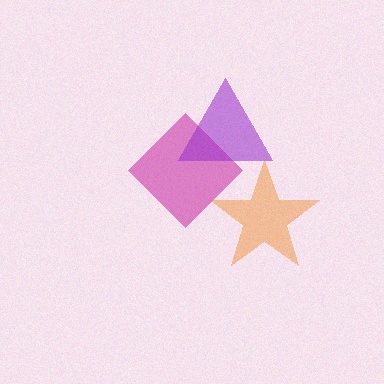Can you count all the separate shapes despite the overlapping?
Yes, there are 3 separate shapes.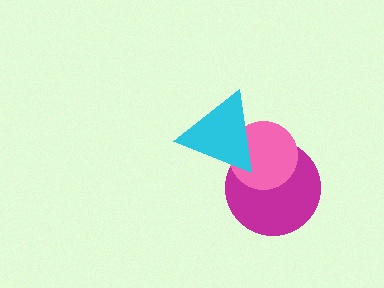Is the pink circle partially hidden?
Yes, it is partially covered by another shape.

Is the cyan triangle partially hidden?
No, no other shape covers it.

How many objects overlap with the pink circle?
2 objects overlap with the pink circle.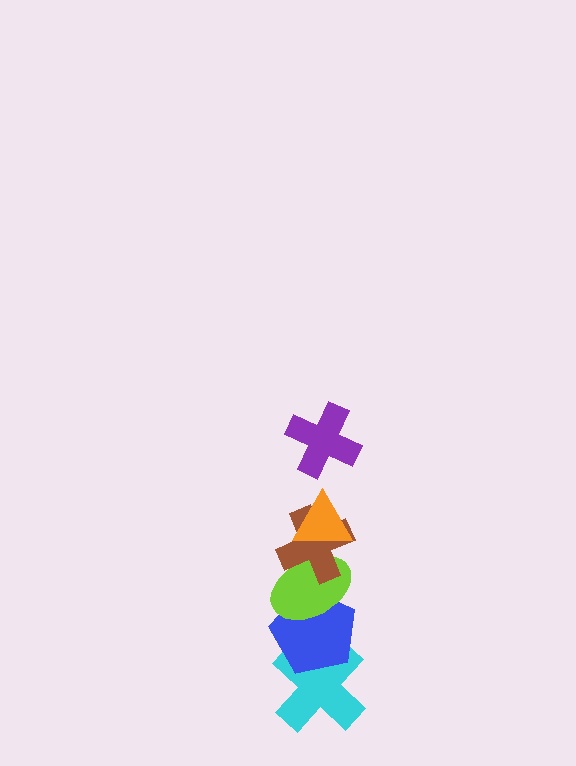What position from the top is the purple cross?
The purple cross is 1st from the top.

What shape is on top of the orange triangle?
The purple cross is on top of the orange triangle.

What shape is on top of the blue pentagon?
The lime ellipse is on top of the blue pentagon.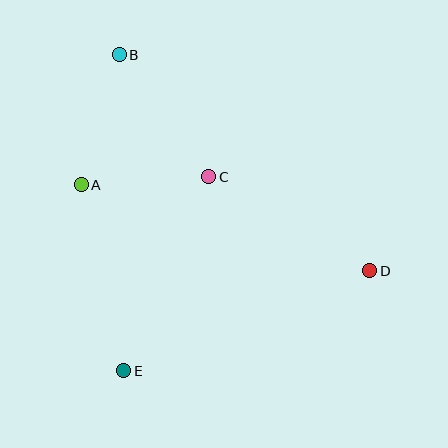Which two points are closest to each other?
Points A and C are closest to each other.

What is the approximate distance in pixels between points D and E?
The distance between D and E is approximately 265 pixels.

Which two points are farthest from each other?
Points B and D are farthest from each other.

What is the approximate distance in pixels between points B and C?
The distance between B and C is approximately 152 pixels.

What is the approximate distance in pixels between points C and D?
The distance between C and D is approximately 186 pixels.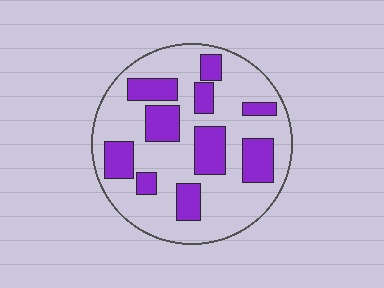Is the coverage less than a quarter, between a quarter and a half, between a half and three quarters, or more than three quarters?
Between a quarter and a half.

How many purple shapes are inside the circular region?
10.